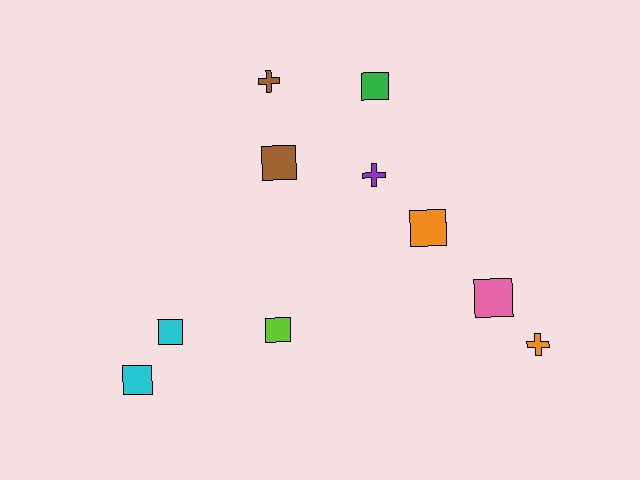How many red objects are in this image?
There are no red objects.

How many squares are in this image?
There are 7 squares.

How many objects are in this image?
There are 10 objects.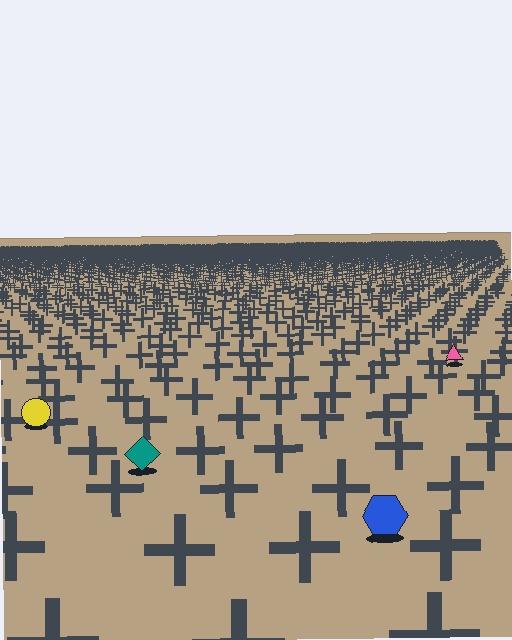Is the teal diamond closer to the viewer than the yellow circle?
Yes. The teal diamond is closer — you can tell from the texture gradient: the ground texture is coarser near it.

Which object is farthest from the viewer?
The pink triangle is farthest from the viewer. It appears smaller and the ground texture around it is denser.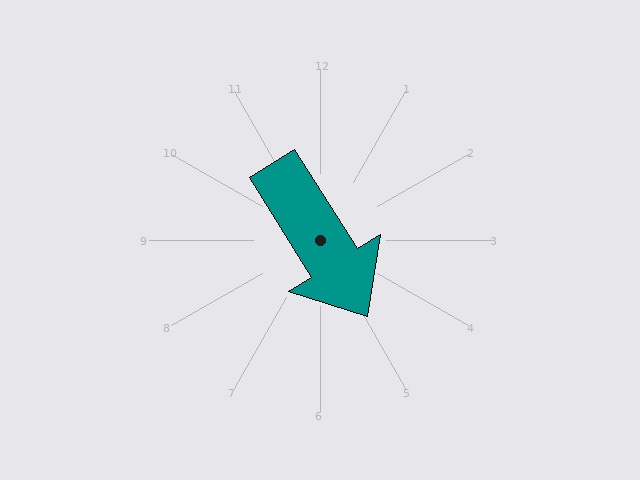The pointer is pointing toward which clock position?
Roughly 5 o'clock.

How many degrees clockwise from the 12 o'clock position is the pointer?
Approximately 148 degrees.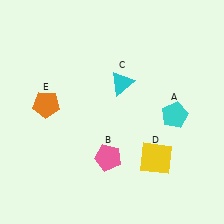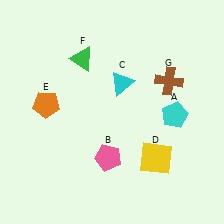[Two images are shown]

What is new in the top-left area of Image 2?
A green triangle (F) was added in the top-left area of Image 2.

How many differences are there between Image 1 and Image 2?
There are 2 differences between the two images.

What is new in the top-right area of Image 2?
A brown cross (G) was added in the top-right area of Image 2.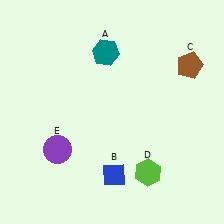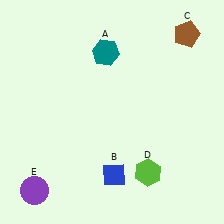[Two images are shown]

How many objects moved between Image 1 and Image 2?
2 objects moved between the two images.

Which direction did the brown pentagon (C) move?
The brown pentagon (C) moved up.